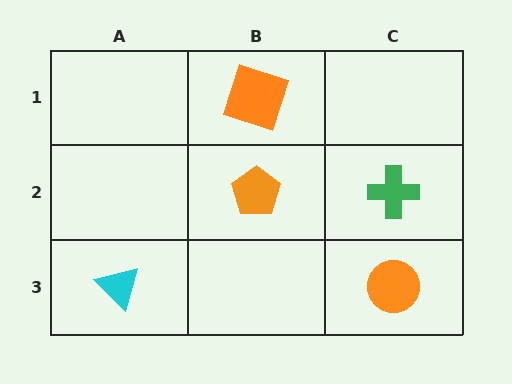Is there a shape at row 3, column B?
No, that cell is empty.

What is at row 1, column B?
An orange square.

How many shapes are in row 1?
1 shape.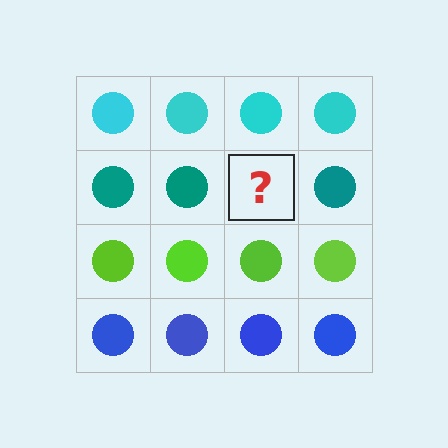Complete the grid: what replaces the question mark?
The question mark should be replaced with a teal circle.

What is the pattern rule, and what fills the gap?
The rule is that each row has a consistent color. The gap should be filled with a teal circle.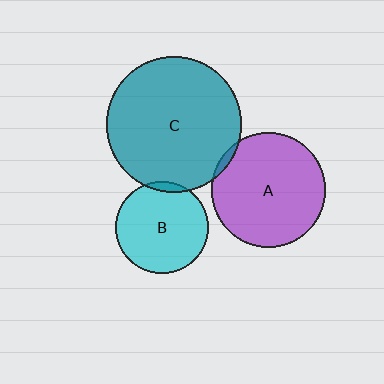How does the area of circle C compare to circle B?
Approximately 2.1 times.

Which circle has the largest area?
Circle C (teal).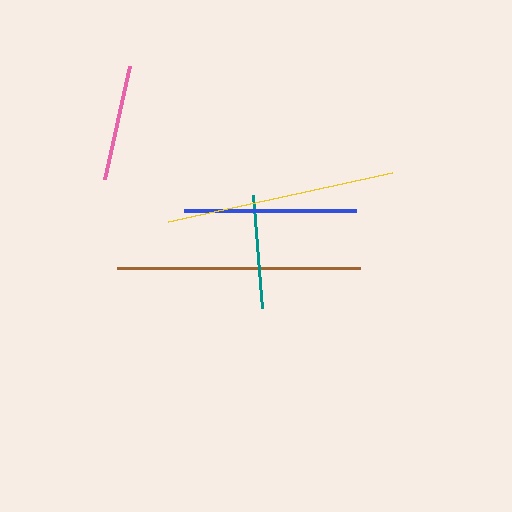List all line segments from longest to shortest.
From longest to shortest: brown, yellow, blue, pink, teal.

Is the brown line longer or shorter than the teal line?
The brown line is longer than the teal line.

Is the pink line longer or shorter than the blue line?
The blue line is longer than the pink line.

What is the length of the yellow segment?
The yellow segment is approximately 229 pixels long.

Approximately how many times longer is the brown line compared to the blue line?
The brown line is approximately 1.4 times the length of the blue line.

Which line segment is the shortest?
The teal line is the shortest at approximately 113 pixels.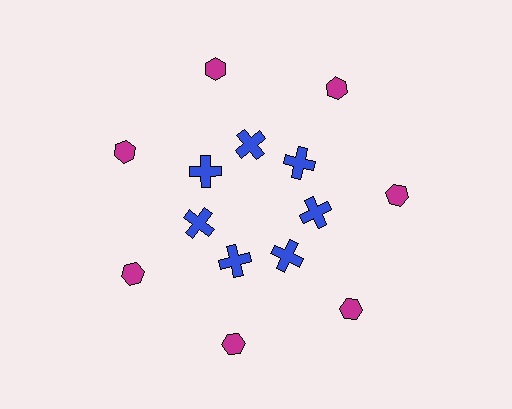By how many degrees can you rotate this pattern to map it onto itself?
The pattern maps onto itself every 51 degrees of rotation.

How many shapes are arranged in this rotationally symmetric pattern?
There are 14 shapes, arranged in 7 groups of 2.